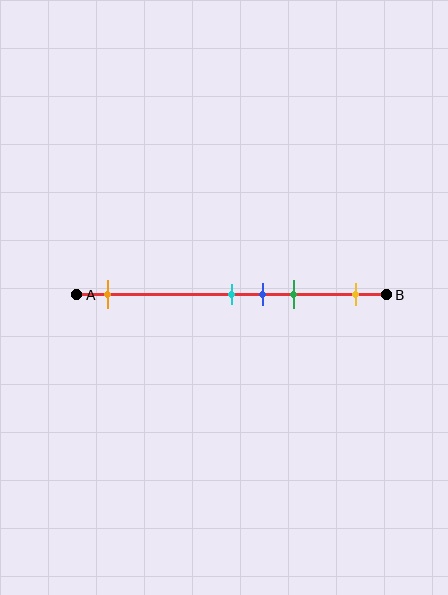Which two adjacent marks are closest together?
The cyan and blue marks are the closest adjacent pair.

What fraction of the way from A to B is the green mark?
The green mark is approximately 70% (0.7) of the way from A to B.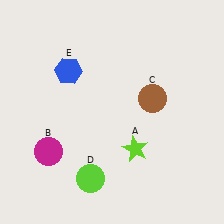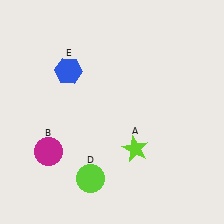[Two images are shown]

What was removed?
The brown circle (C) was removed in Image 2.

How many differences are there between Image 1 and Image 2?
There is 1 difference between the two images.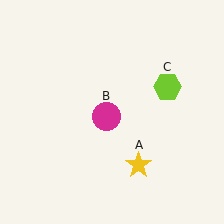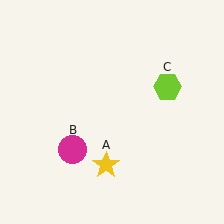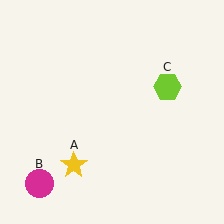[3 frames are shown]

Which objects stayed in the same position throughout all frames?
Lime hexagon (object C) remained stationary.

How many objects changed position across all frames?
2 objects changed position: yellow star (object A), magenta circle (object B).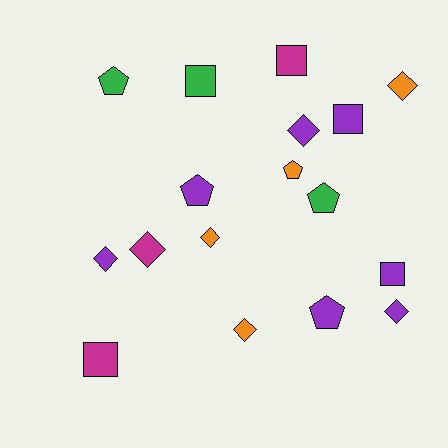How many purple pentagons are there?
There are 2 purple pentagons.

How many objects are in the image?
There are 17 objects.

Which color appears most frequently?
Purple, with 7 objects.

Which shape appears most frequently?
Diamond, with 7 objects.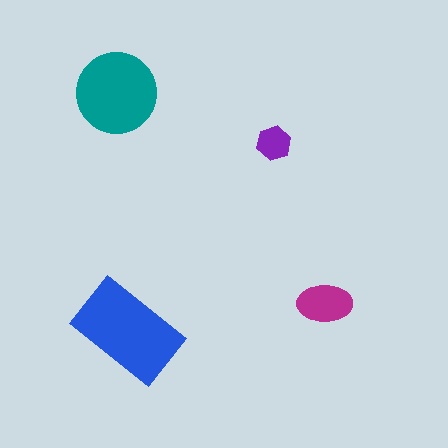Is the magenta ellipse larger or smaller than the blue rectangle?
Smaller.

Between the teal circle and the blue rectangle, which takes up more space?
The blue rectangle.